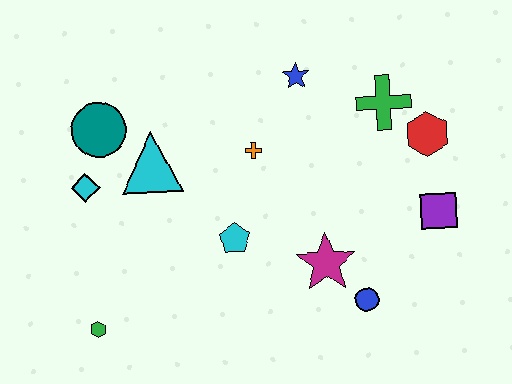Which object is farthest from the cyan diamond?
The purple square is farthest from the cyan diamond.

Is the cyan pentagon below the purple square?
Yes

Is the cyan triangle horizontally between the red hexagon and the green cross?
No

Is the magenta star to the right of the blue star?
Yes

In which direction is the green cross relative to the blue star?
The green cross is to the right of the blue star.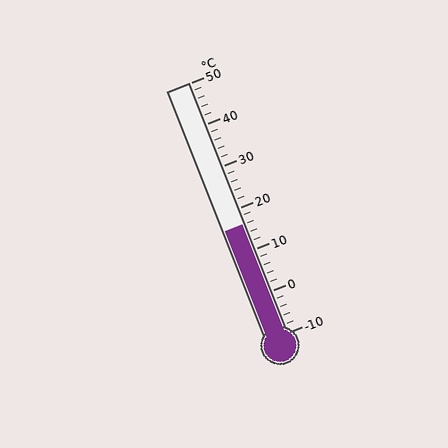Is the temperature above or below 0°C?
The temperature is above 0°C.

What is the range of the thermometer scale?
The thermometer scale ranges from -10°C to 50°C.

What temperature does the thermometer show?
The thermometer shows approximately 16°C.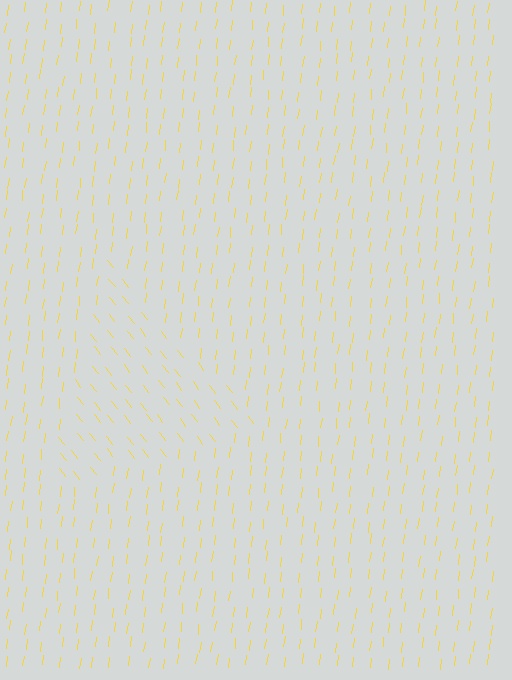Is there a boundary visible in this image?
Yes, there is a texture boundary formed by a change in line orientation.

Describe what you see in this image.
The image is filled with small yellow line segments. A triangle region in the image has lines oriented differently from the surrounding lines, creating a visible texture boundary.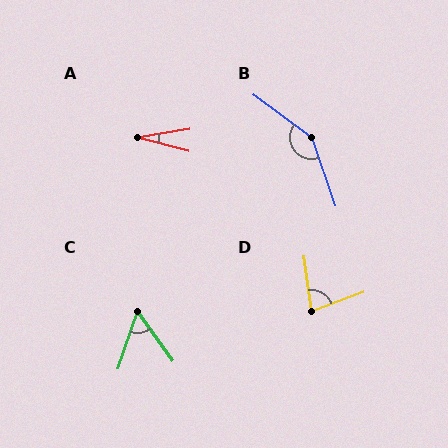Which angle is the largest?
B, at approximately 145 degrees.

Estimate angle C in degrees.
Approximately 55 degrees.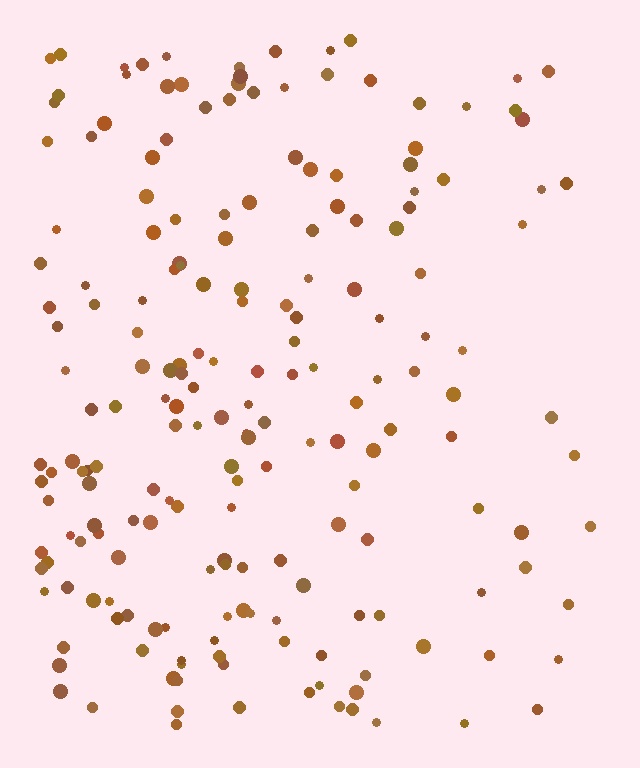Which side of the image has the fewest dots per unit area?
The right.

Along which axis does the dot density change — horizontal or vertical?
Horizontal.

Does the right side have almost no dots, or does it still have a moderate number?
Still a moderate number, just noticeably fewer than the left.